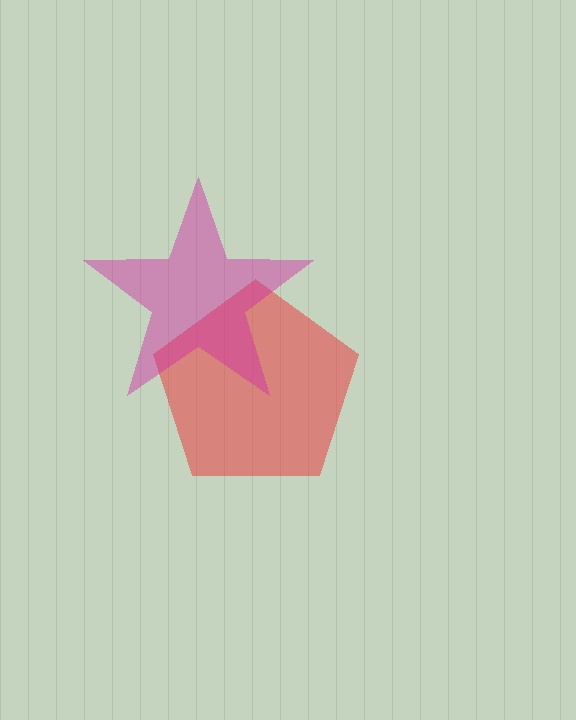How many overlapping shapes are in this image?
There are 2 overlapping shapes in the image.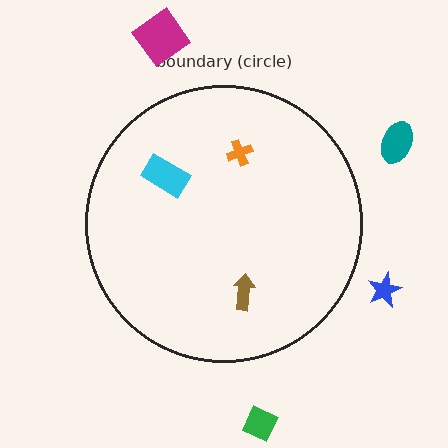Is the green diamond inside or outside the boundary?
Outside.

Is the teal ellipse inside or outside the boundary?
Outside.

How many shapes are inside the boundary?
3 inside, 4 outside.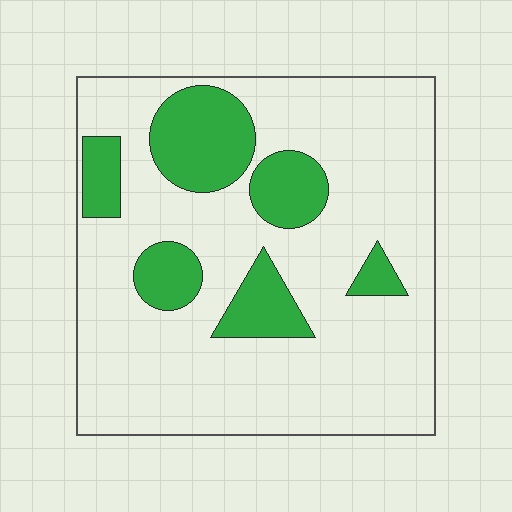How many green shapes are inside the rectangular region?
6.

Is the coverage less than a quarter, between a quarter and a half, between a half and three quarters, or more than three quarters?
Less than a quarter.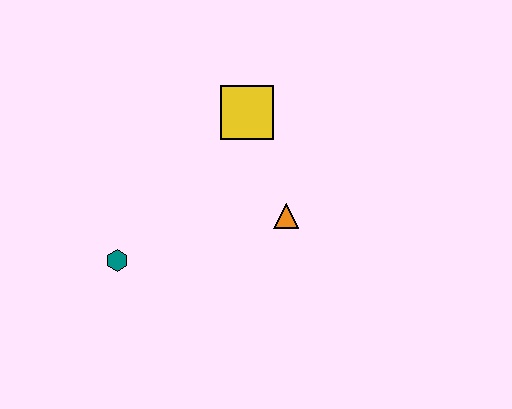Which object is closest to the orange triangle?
The yellow square is closest to the orange triangle.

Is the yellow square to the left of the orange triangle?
Yes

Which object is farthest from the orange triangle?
The teal hexagon is farthest from the orange triangle.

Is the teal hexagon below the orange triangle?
Yes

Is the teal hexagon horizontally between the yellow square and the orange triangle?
No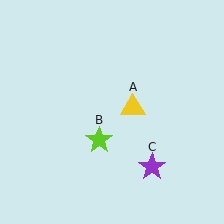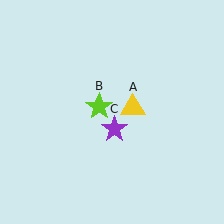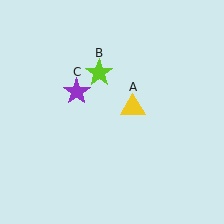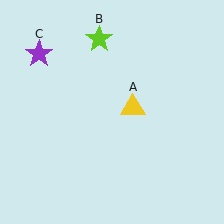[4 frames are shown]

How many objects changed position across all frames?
2 objects changed position: lime star (object B), purple star (object C).